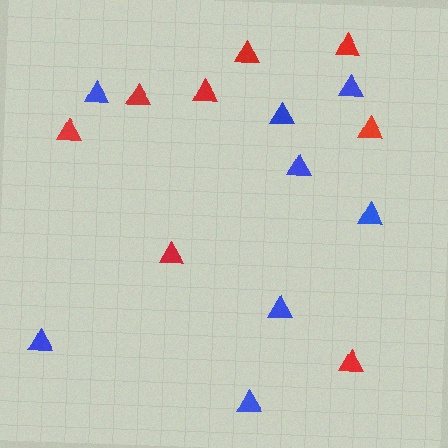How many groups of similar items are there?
There are 2 groups: one group of blue triangles (8) and one group of red triangles (8).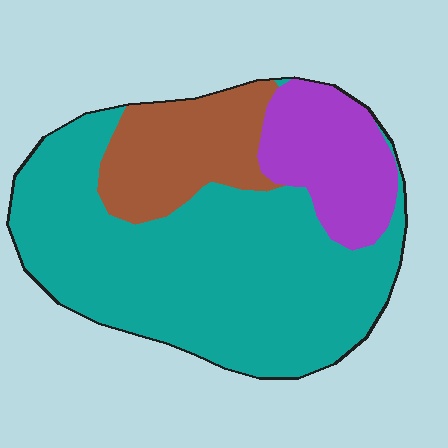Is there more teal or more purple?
Teal.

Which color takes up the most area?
Teal, at roughly 65%.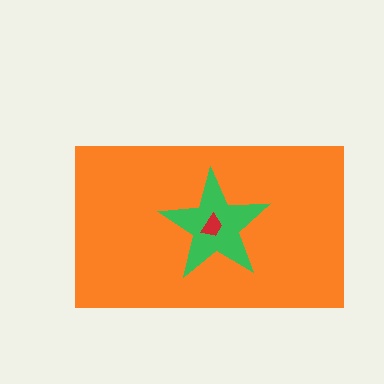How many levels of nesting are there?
3.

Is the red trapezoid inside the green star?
Yes.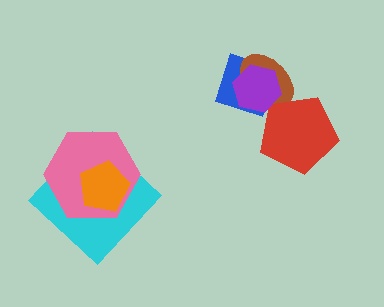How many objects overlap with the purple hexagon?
2 objects overlap with the purple hexagon.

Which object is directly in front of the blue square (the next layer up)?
The brown ellipse is directly in front of the blue square.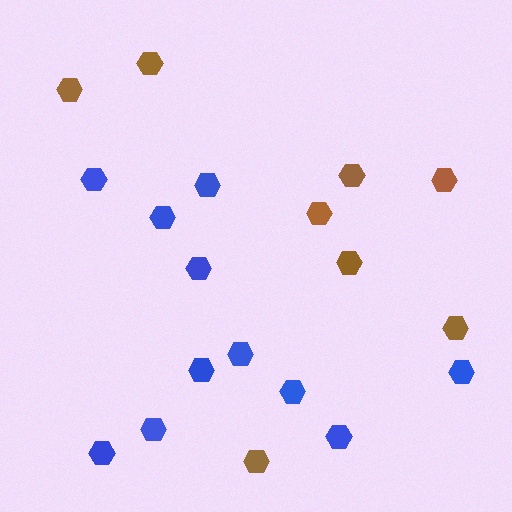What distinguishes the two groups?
There are 2 groups: one group of blue hexagons (11) and one group of brown hexagons (8).